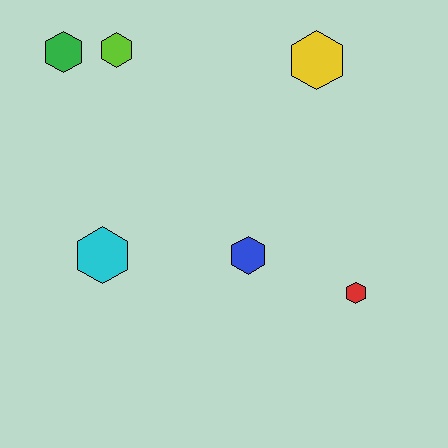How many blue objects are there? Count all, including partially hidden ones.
There is 1 blue object.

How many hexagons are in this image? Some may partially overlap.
There are 6 hexagons.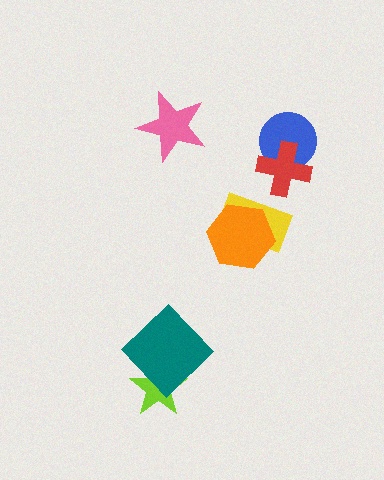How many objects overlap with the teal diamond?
1 object overlaps with the teal diamond.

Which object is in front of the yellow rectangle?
The orange hexagon is in front of the yellow rectangle.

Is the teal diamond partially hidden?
No, no other shape covers it.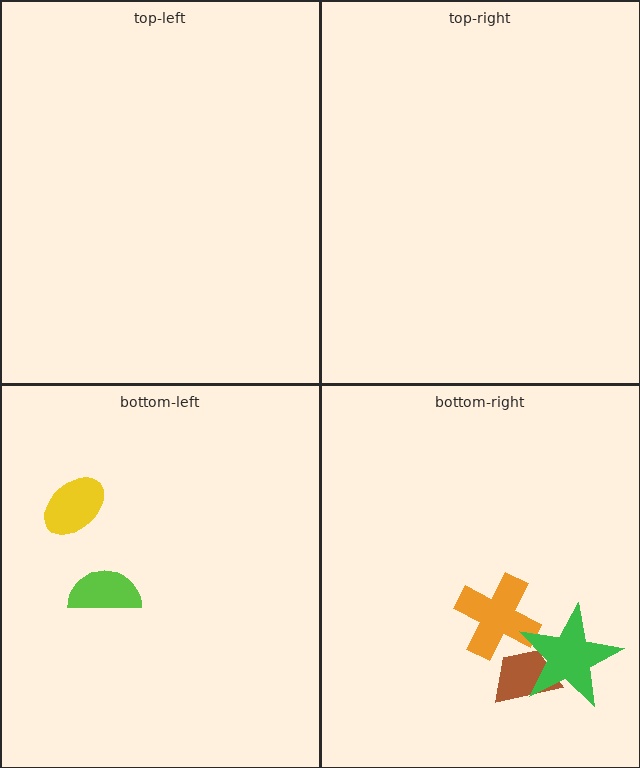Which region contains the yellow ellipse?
The bottom-left region.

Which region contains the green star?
The bottom-right region.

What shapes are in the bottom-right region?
The brown trapezoid, the orange cross, the green star.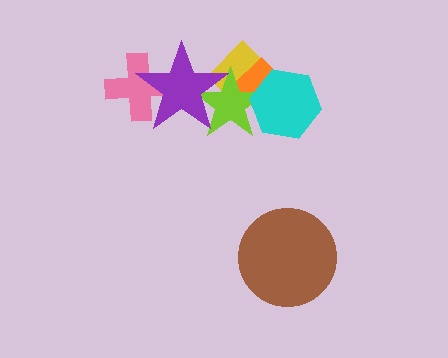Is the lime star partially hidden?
Yes, it is partially covered by another shape.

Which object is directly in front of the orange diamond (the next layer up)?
The lime star is directly in front of the orange diamond.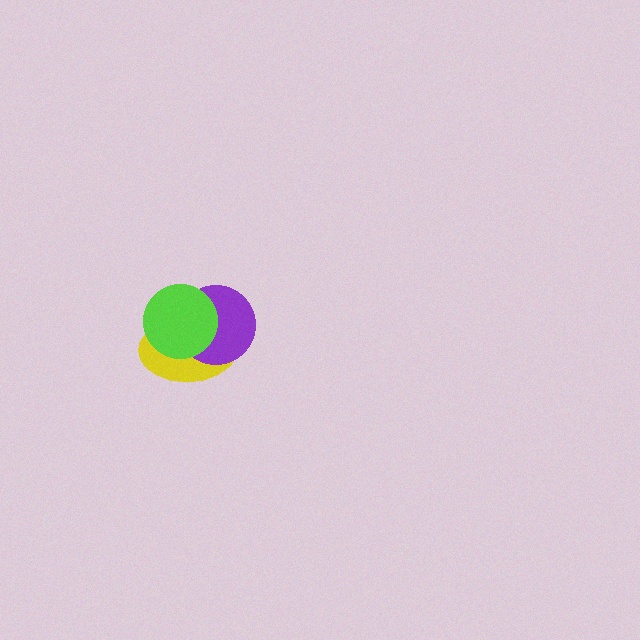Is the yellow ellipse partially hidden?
Yes, it is partially covered by another shape.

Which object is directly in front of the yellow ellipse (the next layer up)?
The purple circle is directly in front of the yellow ellipse.